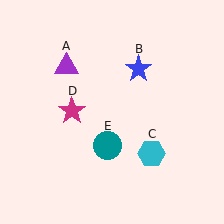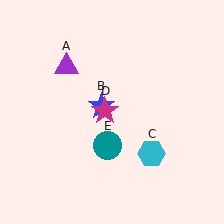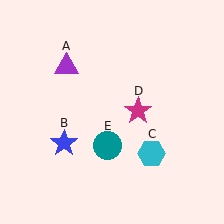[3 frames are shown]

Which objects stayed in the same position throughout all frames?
Purple triangle (object A) and cyan hexagon (object C) and teal circle (object E) remained stationary.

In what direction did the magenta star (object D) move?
The magenta star (object D) moved right.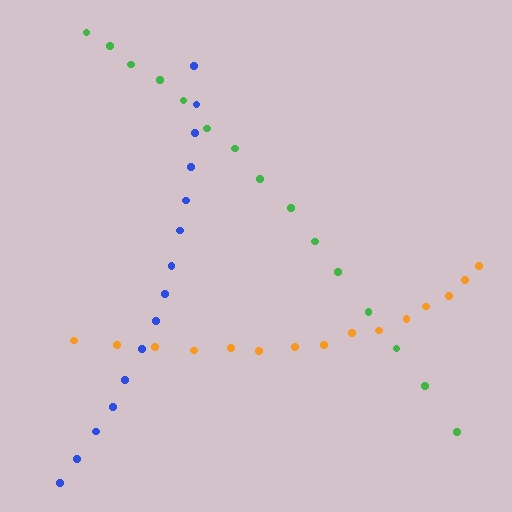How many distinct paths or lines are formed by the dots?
There are 3 distinct paths.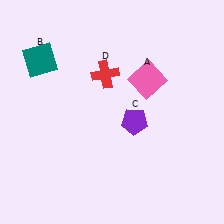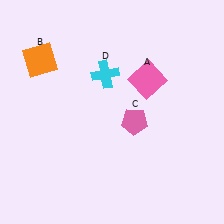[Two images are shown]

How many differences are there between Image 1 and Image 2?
There are 3 differences between the two images.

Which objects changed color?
B changed from teal to orange. C changed from purple to pink. D changed from red to cyan.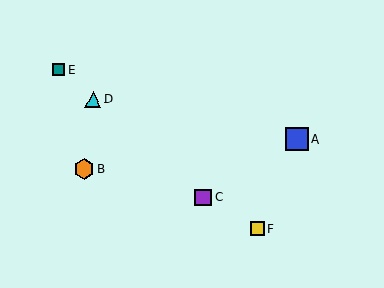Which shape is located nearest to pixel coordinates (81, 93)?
The cyan triangle (labeled D) at (93, 99) is nearest to that location.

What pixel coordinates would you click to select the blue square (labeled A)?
Click at (297, 139) to select the blue square A.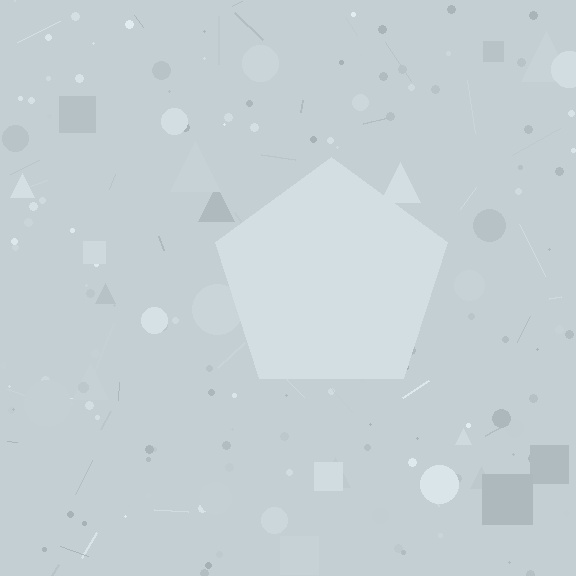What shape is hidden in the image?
A pentagon is hidden in the image.